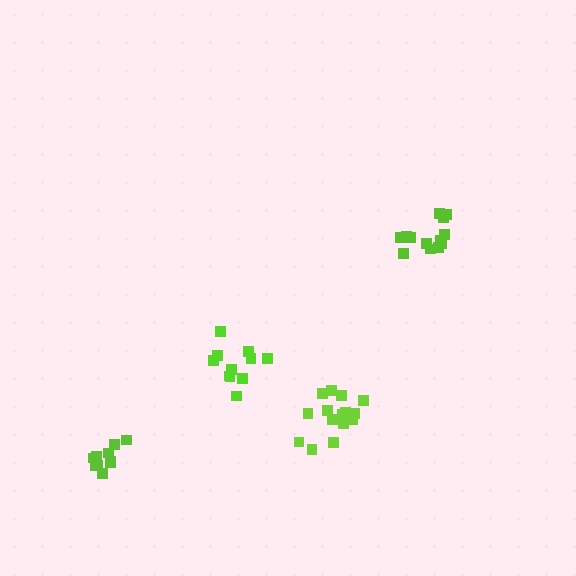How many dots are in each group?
Group 1: 13 dots, Group 2: 10 dots, Group 3: 11 dots, Group 4: 15 dots (49 total).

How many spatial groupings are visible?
There are 4 spatial groupings.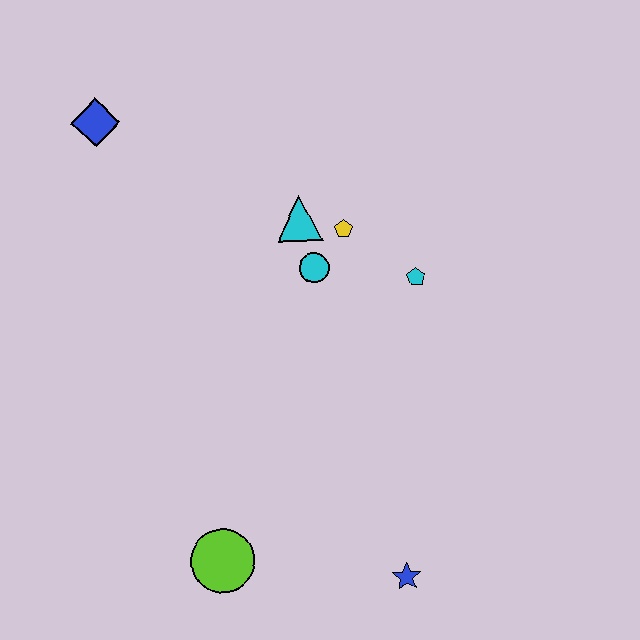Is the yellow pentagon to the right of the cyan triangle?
Yes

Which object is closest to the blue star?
The lime circle is closest to the blue star.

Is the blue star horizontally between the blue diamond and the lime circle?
No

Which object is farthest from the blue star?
The blue diamond is farthest from the blue star.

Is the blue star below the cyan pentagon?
Yes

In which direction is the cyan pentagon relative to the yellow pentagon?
The cyan pentagon is to the right of the yellow pentagon.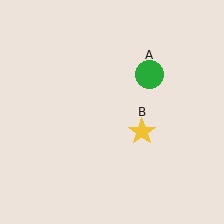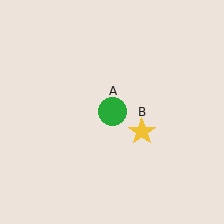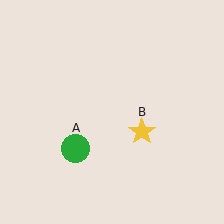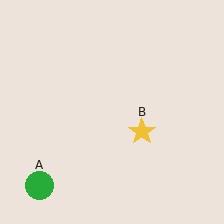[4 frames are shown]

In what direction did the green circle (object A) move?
The green circle (object A) moved down and to the left.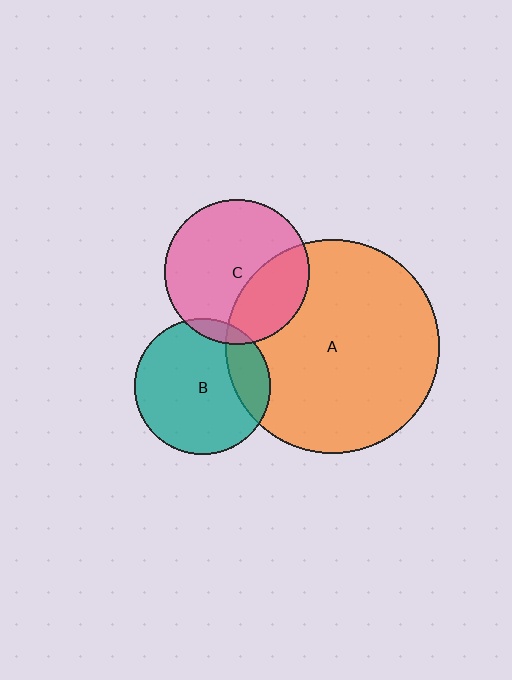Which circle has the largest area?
Circle A (orange).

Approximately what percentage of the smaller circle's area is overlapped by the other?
Approximately 5%.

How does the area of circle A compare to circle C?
Approximately 2.2 times.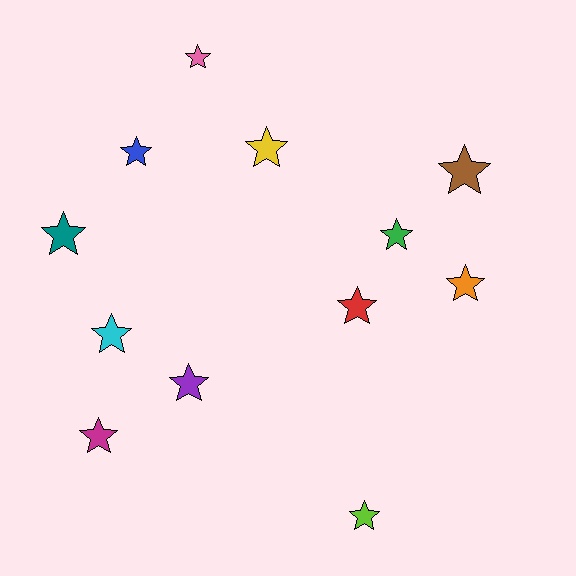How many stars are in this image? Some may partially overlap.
There are 12 stars.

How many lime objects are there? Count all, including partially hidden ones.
There is 1 lime object.